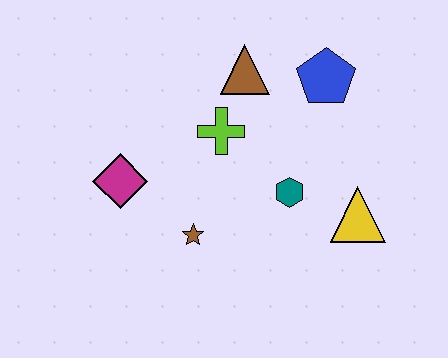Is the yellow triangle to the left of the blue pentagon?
No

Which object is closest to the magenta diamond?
The brown star is closest to the magenta diamond.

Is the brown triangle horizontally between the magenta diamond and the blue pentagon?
Yes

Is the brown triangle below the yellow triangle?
No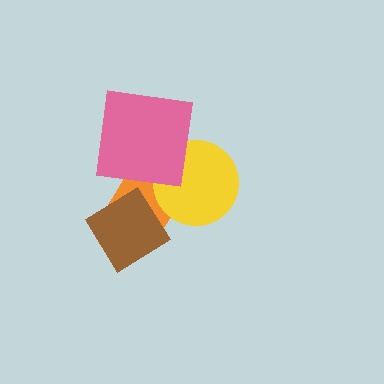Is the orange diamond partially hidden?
Yes, it is partially covered by another shape.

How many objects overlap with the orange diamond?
3 objects overlap with the orange diamond.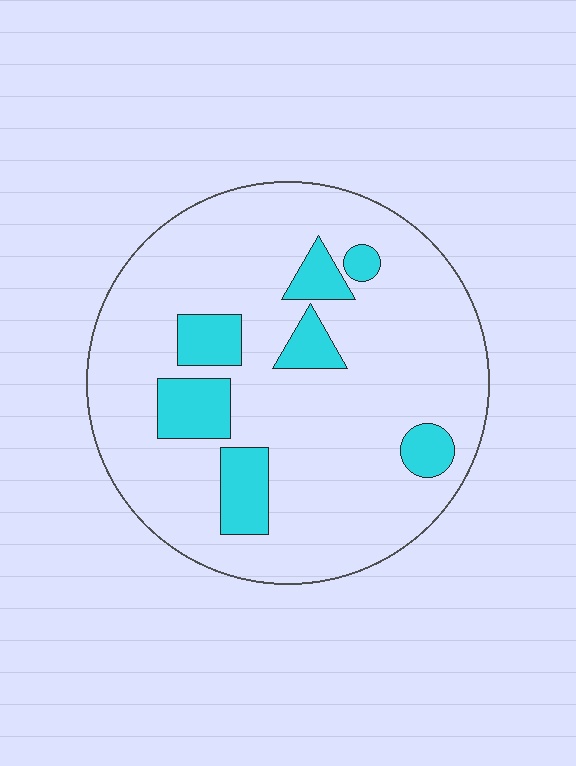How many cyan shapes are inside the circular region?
7.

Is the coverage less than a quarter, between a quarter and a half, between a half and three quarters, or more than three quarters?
Less than a quarter.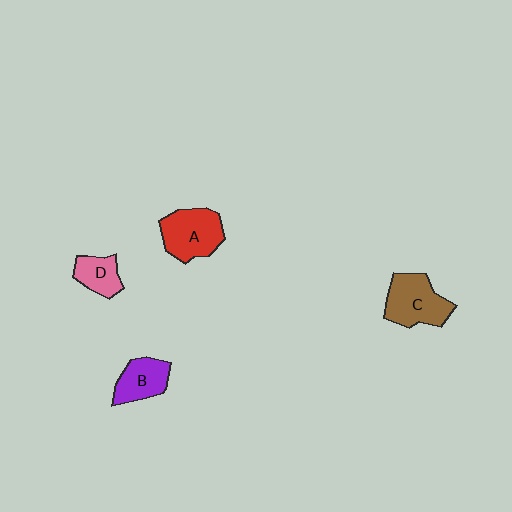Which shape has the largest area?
Shape C (brown).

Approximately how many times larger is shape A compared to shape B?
Approximately 1.4 times.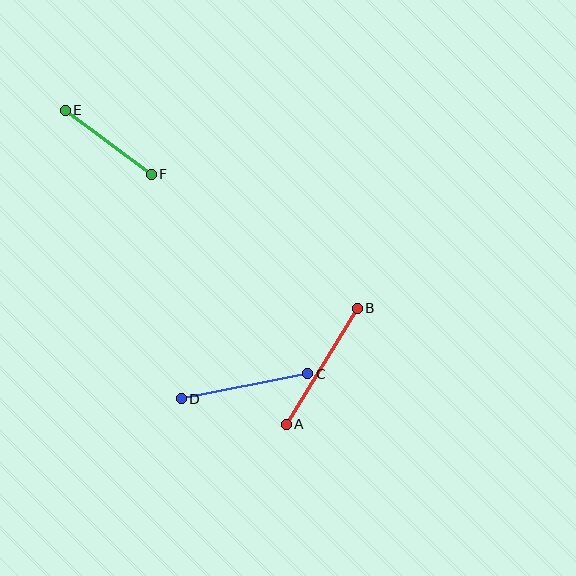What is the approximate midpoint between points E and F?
The midpoint is at approximately (108, 142) pixels.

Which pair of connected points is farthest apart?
Points A and B are farthest apart.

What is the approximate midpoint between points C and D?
The midpoint is at approximately (245, 386) pixels.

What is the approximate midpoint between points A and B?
The midpoint is at approximately (322, 366) pixels.